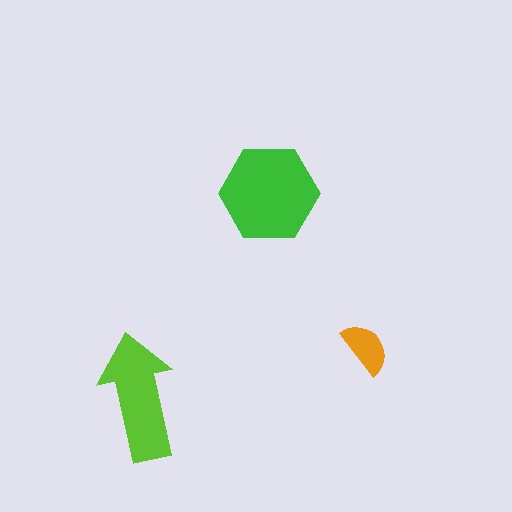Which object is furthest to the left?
The lime arrow is leftmost.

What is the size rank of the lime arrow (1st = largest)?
2nd.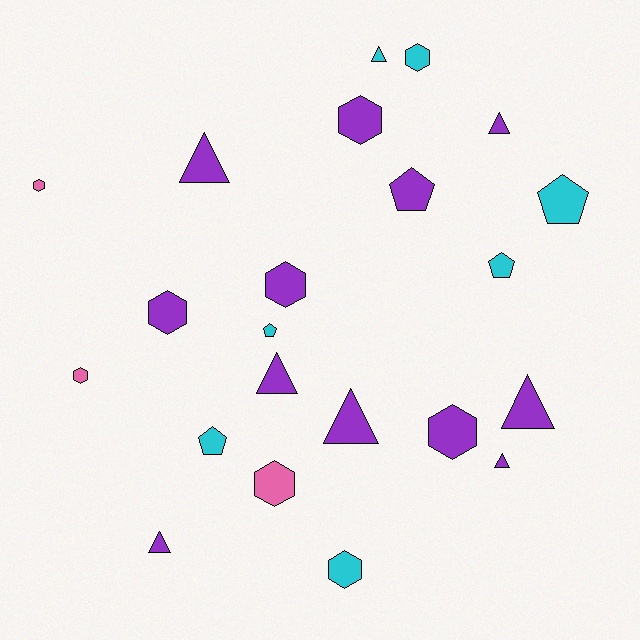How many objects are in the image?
There are 22 objects.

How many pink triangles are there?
There are no pink triangles.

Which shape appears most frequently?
Hexagon, with 9 objects.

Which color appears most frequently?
Purple, with 12 objects.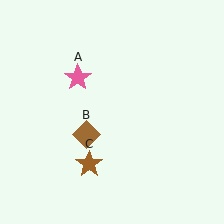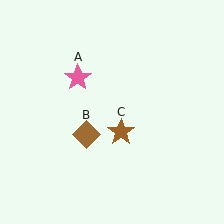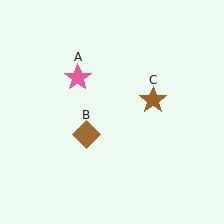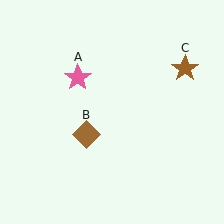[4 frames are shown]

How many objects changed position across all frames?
1 object changed position: brown star (object C).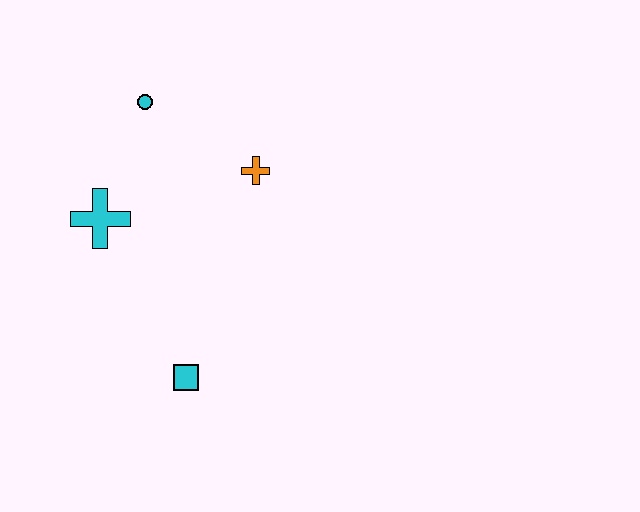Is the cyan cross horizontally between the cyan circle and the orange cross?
No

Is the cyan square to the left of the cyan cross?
No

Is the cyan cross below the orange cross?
Yes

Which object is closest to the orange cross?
The cyan circle is closest to the orange cross.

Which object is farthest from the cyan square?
The cyan circle is farthest from the cyan square.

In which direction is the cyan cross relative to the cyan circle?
The cyan cross is below the cyan circle.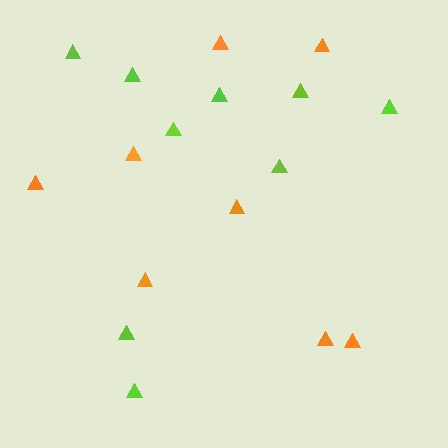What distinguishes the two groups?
There are 2 groups: one group of orange triangles (8) and one group of lime triangles (9).